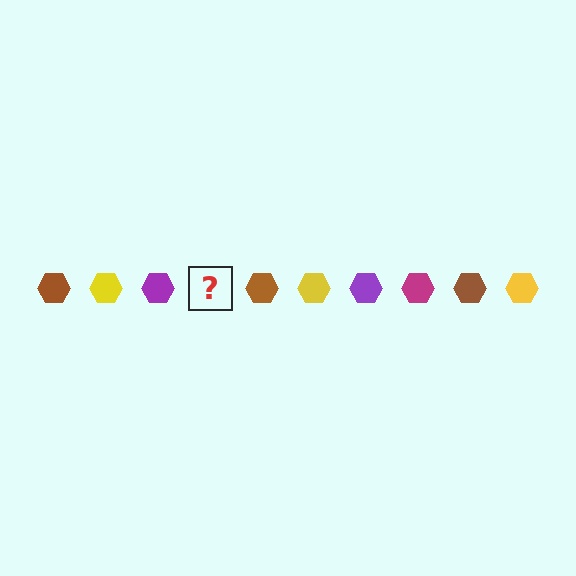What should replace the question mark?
The question mark should be replaced with a magenta hexagon.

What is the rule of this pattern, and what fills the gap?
The rule is that the pattern cycles through brown, yellow, purple, magenta hexagons. The gap should be filled with a magenta hexagon.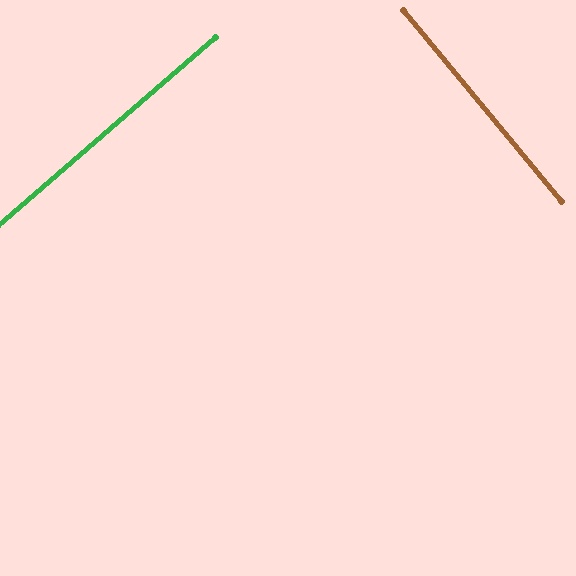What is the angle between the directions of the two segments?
Approximately 89 degrees.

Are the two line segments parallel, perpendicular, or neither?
Perpendicular — they meet at approximately 89°.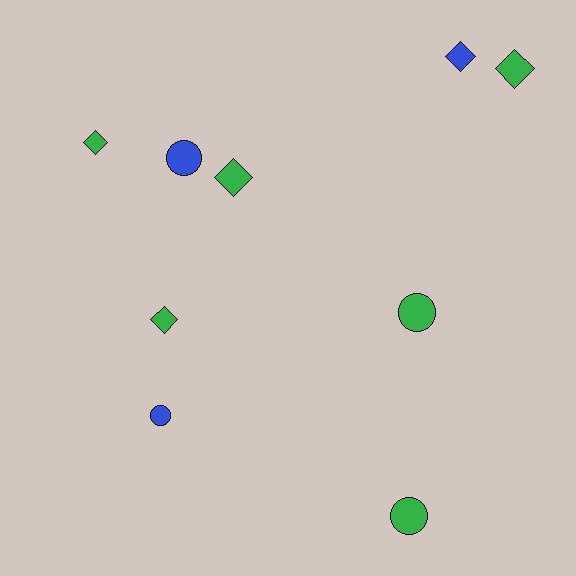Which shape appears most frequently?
Diamond, with 5 objects.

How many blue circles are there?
There are 2 blue circles.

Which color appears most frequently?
Green, with 6 objects.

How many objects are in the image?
There are 9 objects.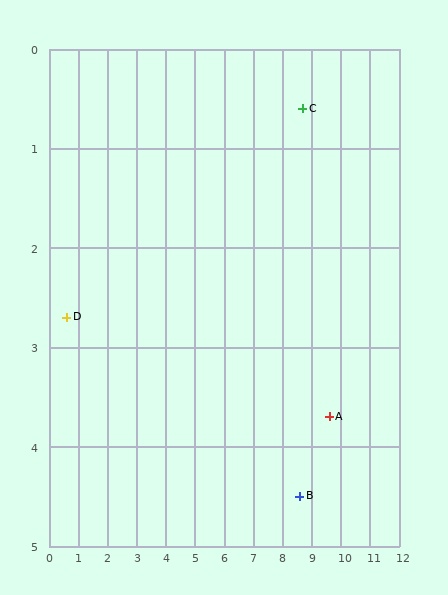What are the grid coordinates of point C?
Point C is at approximately (8.7, 0.6).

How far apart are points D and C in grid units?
Points D and C are about 8.4 grid units apart.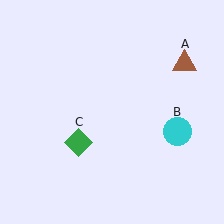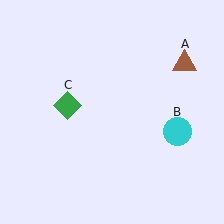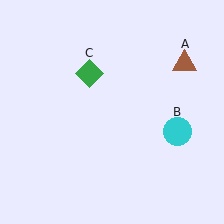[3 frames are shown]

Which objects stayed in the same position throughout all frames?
Brown triangle (object A) and cyan circle (object B) remained stationary.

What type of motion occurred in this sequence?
The green diamond (object C) rotated clockwise around the center of the scene.